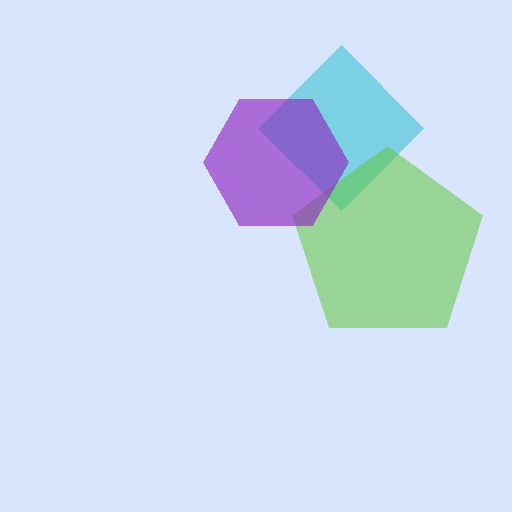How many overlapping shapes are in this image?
There are 3 overlapping shapes in the image.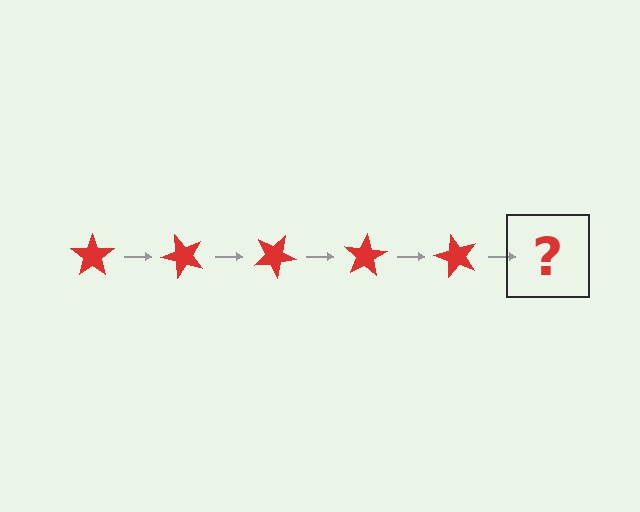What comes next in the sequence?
The next element should be a red star rotated 250 degrees.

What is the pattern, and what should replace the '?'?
The pattern is that the star rotates 50 degrees each step. The '?' should be a red star rotated 250 degrees.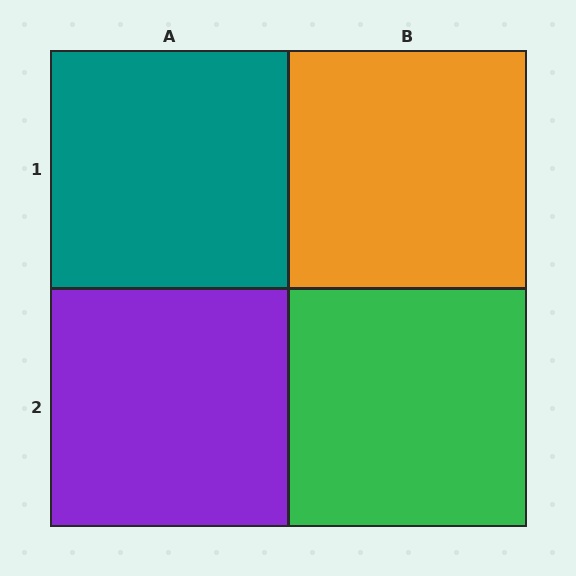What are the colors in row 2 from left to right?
Purple, green.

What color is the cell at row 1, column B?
Orange.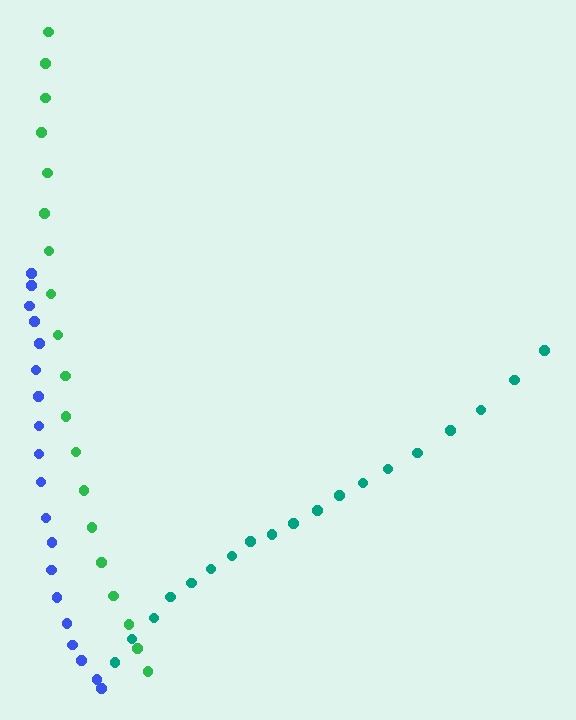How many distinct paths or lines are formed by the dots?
There are 3 distinct paths.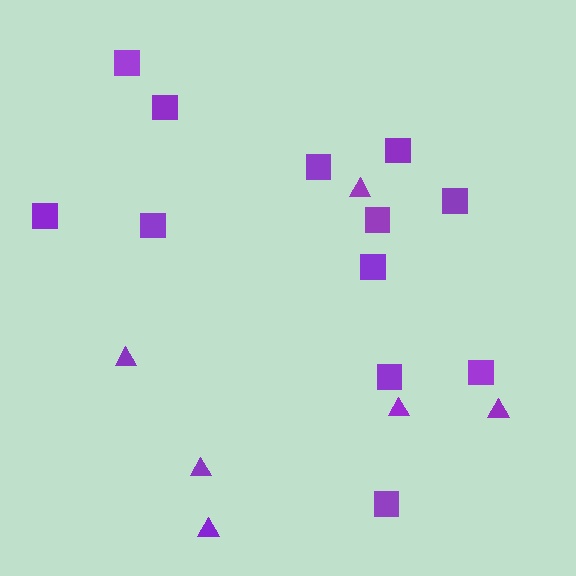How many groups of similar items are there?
There are 2 groups: one group of triangles (6) and one group of squares (12).